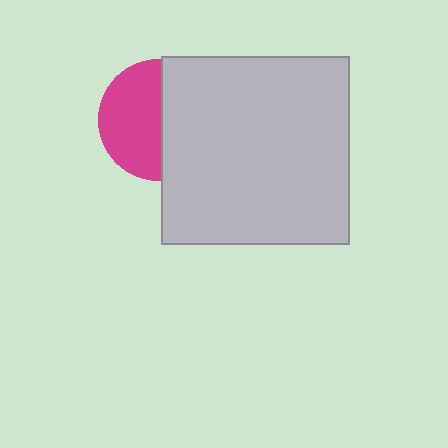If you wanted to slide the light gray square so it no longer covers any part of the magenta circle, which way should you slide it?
Slide it right — that is the most direct way to separate the two shapes.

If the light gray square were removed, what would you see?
You would see the complete magenta circle.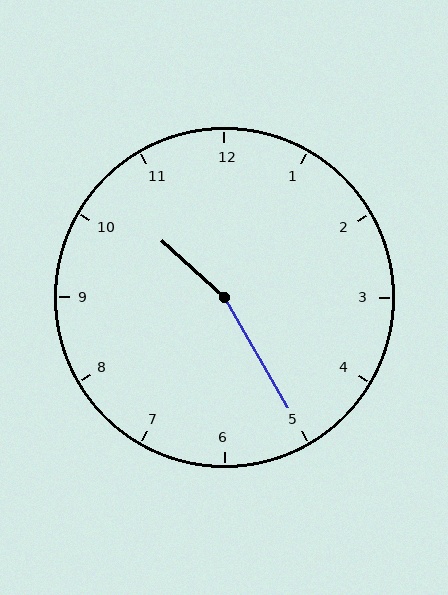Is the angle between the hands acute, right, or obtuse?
It is obtuse.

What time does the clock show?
10:25.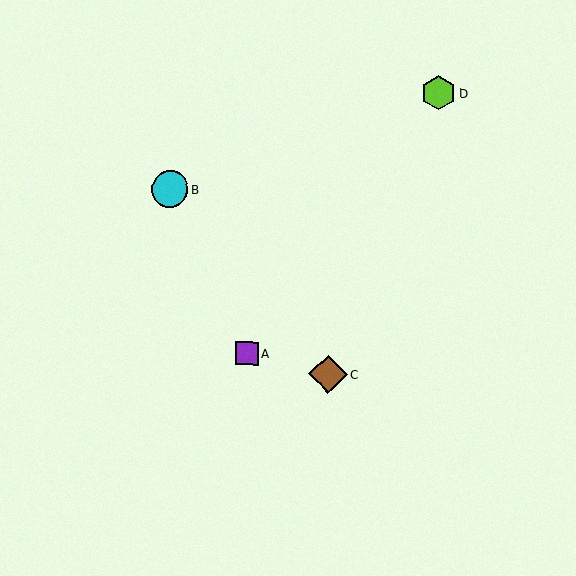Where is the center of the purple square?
The center of the purple square is at (247, 353).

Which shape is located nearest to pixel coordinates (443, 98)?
The lime hexagon (labeled D) at (438, 93) is nearest to that location.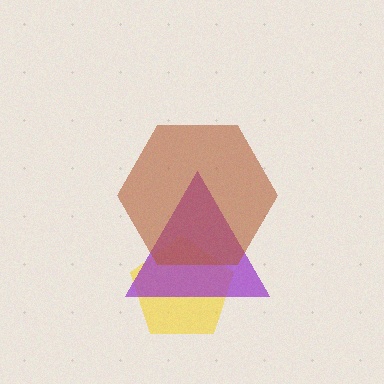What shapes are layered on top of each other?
The layered shapes are: a yellow pentagon, a purple triangle, a brown hexagon.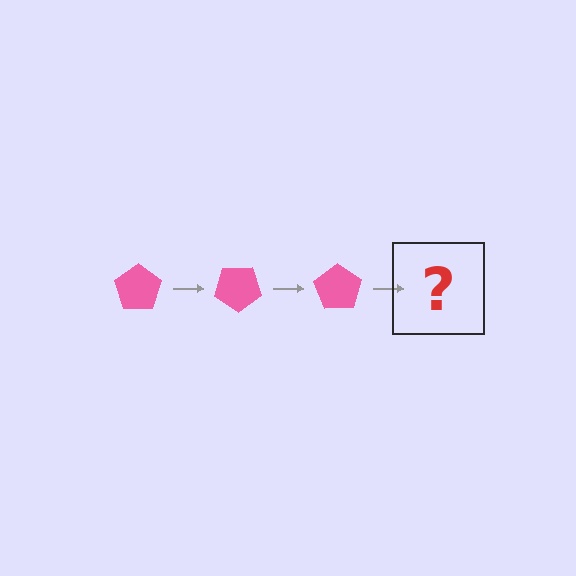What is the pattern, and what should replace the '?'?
The pattern is that the pentagon rotates 35 degrees each step. The '?' should be a pink pentagon rotated 105 degrees.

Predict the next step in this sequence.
The next step is a pink pentagon rotated 105 degrees.